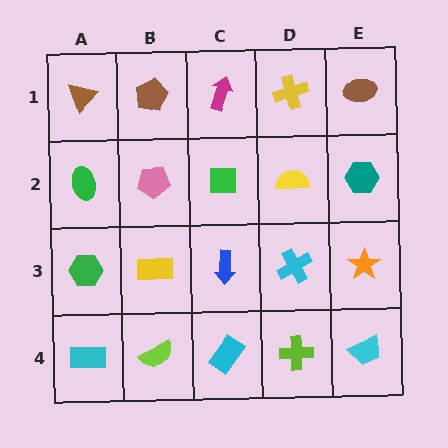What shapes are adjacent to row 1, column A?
A green ellipse (row 2, column A), a brown pentagon (row 1, column B).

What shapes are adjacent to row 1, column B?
A pink pentagon (row 2, column B), a brown triangle (row 1, column A), a magenta arrow (row 1, column C).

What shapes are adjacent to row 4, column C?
A blue arrow (row 3, column C), a lime semicircle (row 4, column B), a lime cross (row 4, column D).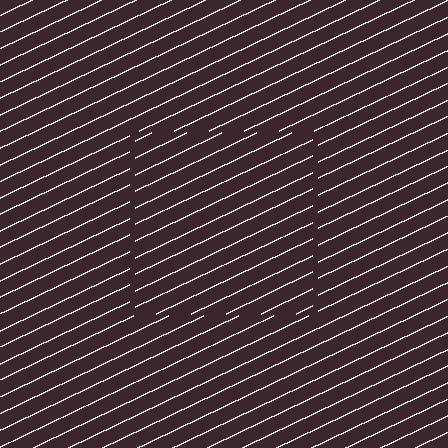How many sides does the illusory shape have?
4 sides — the line-ends trace a square.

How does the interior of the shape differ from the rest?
The interior of the shape contains the same grating, shifted by half a period — the contour is defined by the phase discontinuity where line-ends from the inner and outer gratings abut.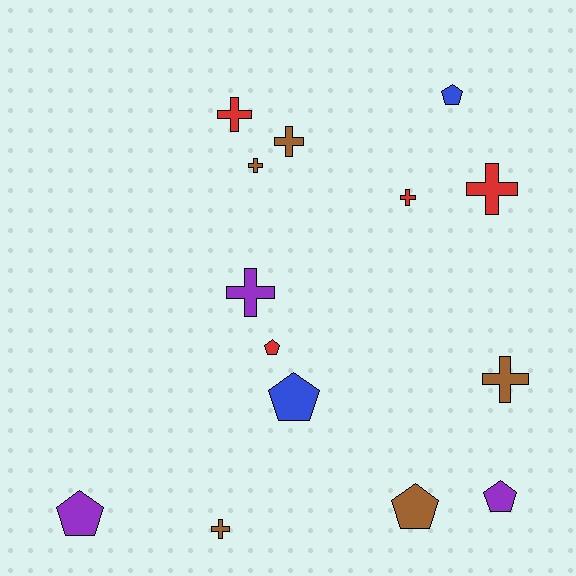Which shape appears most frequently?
Cross, with 8 objects.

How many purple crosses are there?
There is 1 purple cross.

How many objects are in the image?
There are 14 objects.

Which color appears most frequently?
Brown, with 5 objects.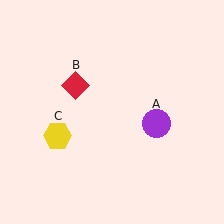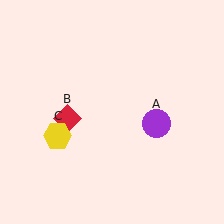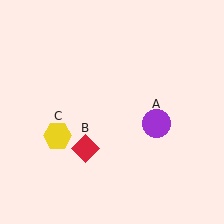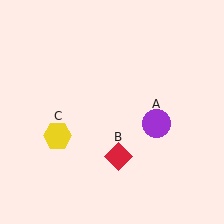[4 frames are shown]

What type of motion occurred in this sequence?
The red diamond (object B) rotated counterclockwise around the center of the scene.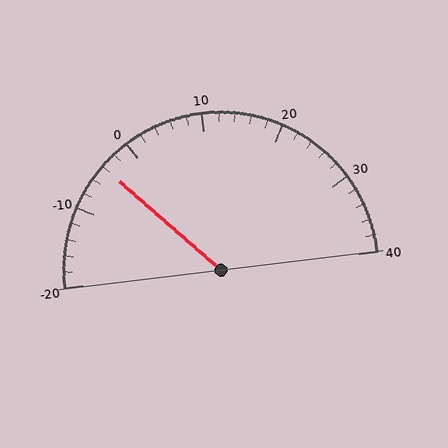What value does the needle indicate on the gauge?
The needle indicates approximately -4.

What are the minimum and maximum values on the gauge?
The gauge ranges from -20 to 40.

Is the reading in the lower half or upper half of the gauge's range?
The reading is in the lower half of the range (-20 to 40).